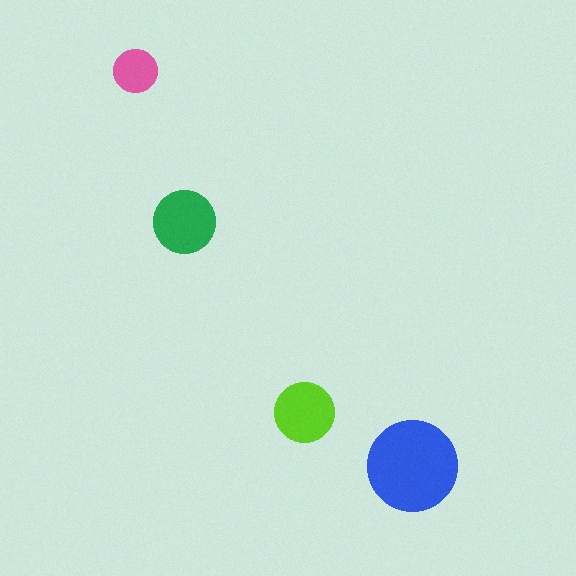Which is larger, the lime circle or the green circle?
The green one.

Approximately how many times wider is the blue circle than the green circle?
About 1.5 times wider.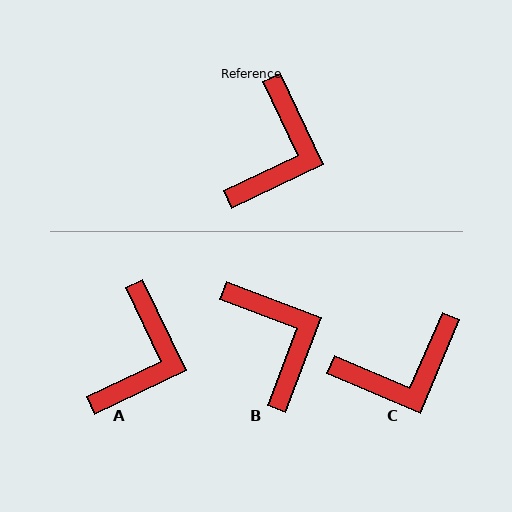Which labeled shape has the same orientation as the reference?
A.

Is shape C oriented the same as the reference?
No, it is off by about 48 degrees.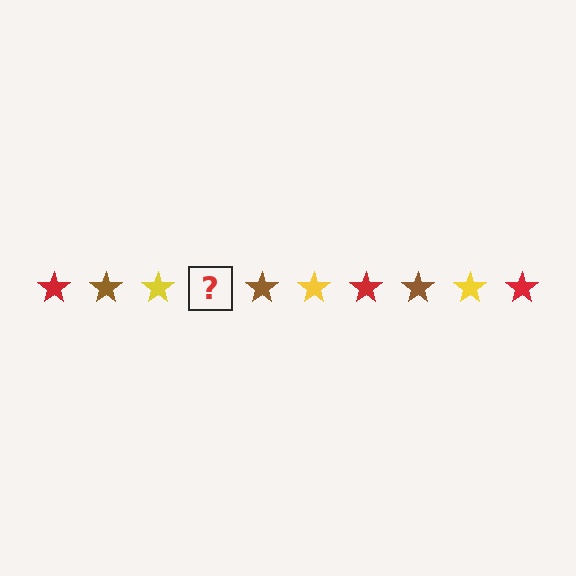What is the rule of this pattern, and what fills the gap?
The rule is that the pattern cycles through red, brown, yellow stars. The gap should be filled with a red star.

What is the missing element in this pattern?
The missing element is a red star.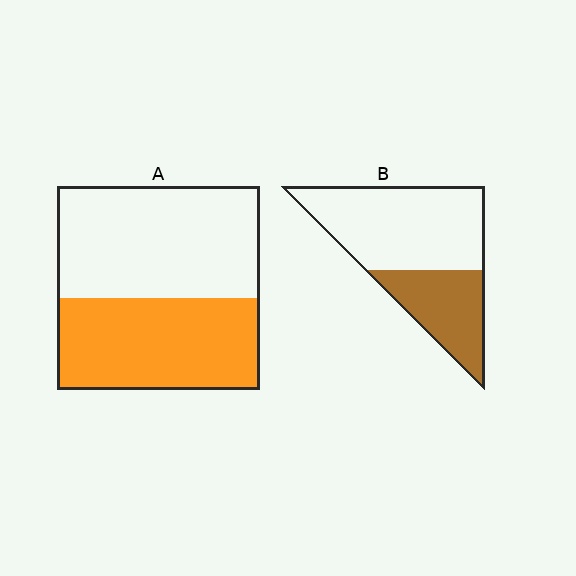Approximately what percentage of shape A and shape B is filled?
A is approximately 45% and B is approximately 35%.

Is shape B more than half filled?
No.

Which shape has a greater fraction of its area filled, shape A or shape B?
Shape A.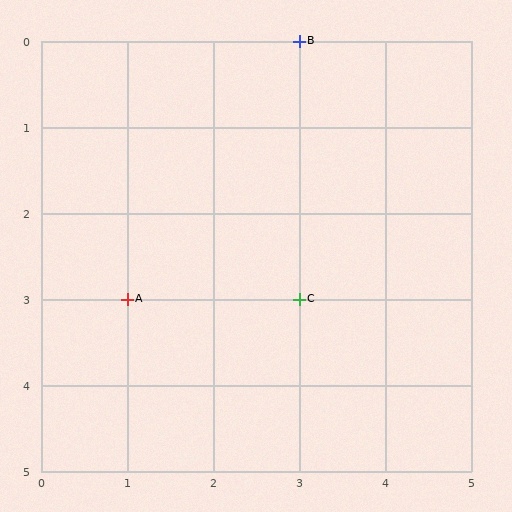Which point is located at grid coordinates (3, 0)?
Point B is at (3, 0).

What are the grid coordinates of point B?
Point B is at grid coordinates (3, 0).